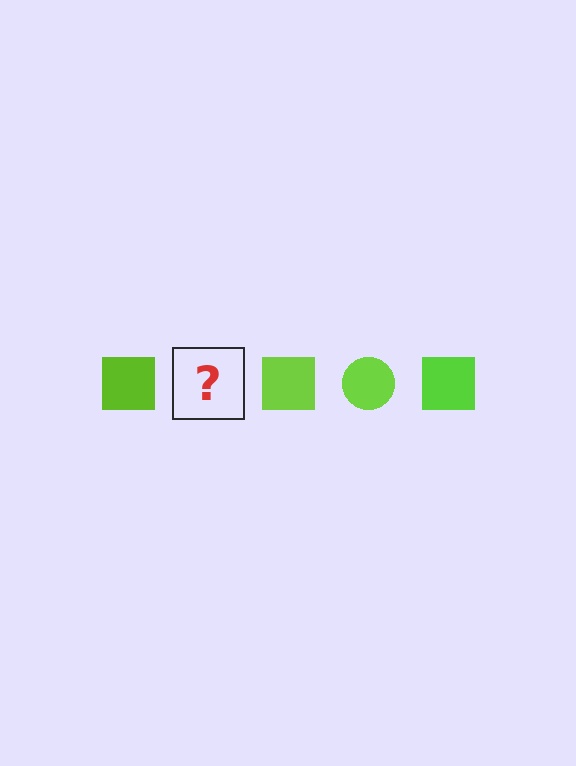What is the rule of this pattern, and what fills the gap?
The rule is that the pattern cycles through square, circle shapes in lime. The gap should be filled with a lime circle.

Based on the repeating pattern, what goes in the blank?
The blank should be a lime circle.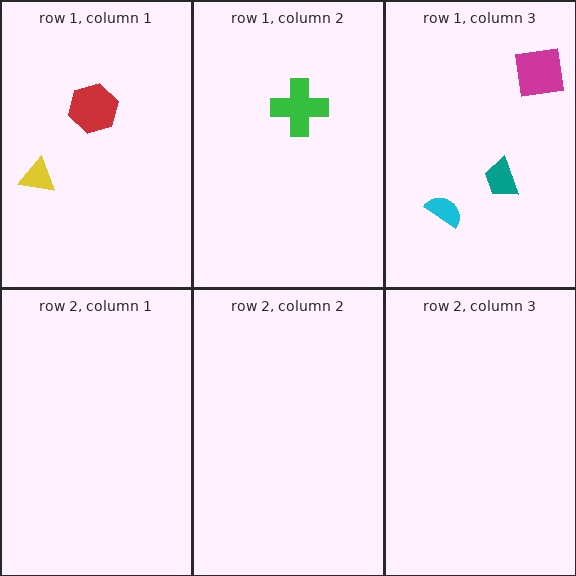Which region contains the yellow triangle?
The row 1, column 1 region.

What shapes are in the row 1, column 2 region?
The green cross.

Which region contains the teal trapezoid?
The row 1, column 3 region.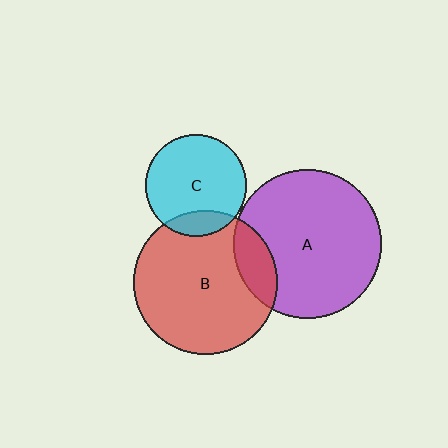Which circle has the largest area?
Circle A (purple).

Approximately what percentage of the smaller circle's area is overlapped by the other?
Approximately 15%.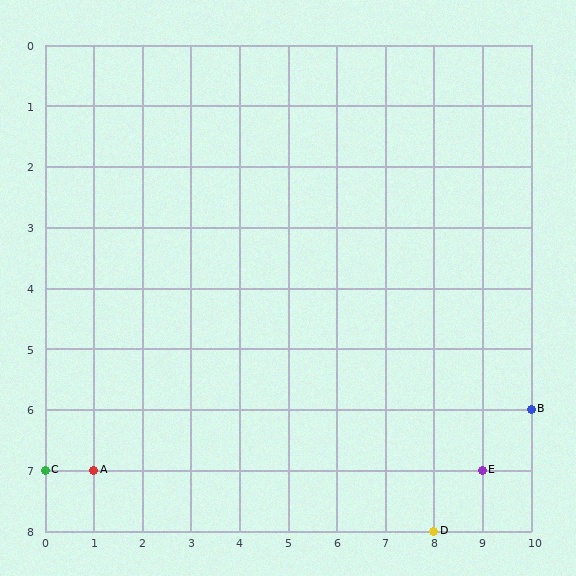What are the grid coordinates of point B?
Point B is at grid coordinates (10, 6).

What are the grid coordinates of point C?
Point C is at grid coordinates (0, 7).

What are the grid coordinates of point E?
Point E is at grid coordinates (9, 7).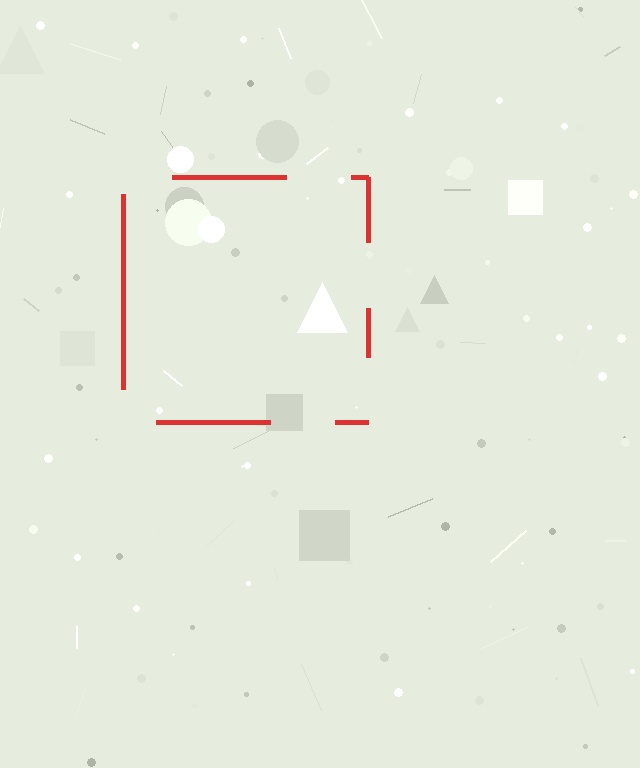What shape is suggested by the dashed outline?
The dashed outline suggests a square.